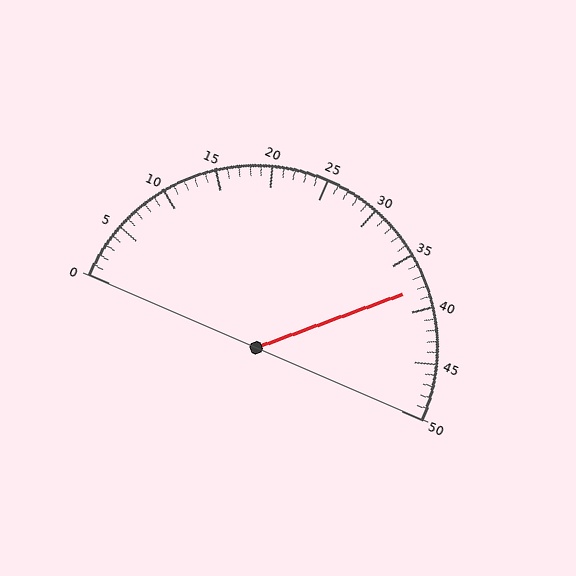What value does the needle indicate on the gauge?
The needle indicates approximately 38.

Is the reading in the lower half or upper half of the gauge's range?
The reading is in the upper half of the range (0 to 50).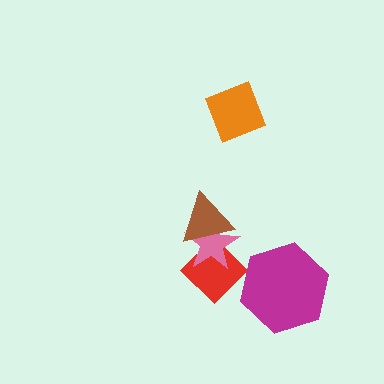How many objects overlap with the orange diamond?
0 objects overlap with the orange diamond.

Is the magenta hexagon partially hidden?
No, no other shape covers it.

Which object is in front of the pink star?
The brown triangle is in front of the pink star.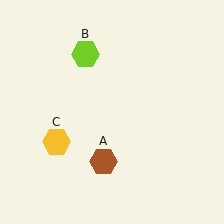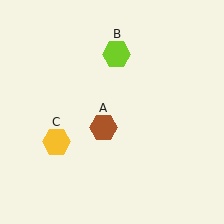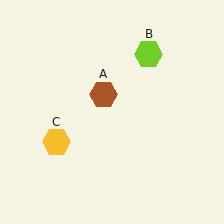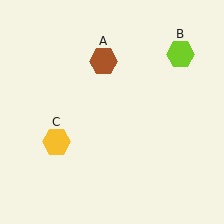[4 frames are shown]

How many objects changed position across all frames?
2 objects changed position: brown hexagon (object A), lime hexagon (object B).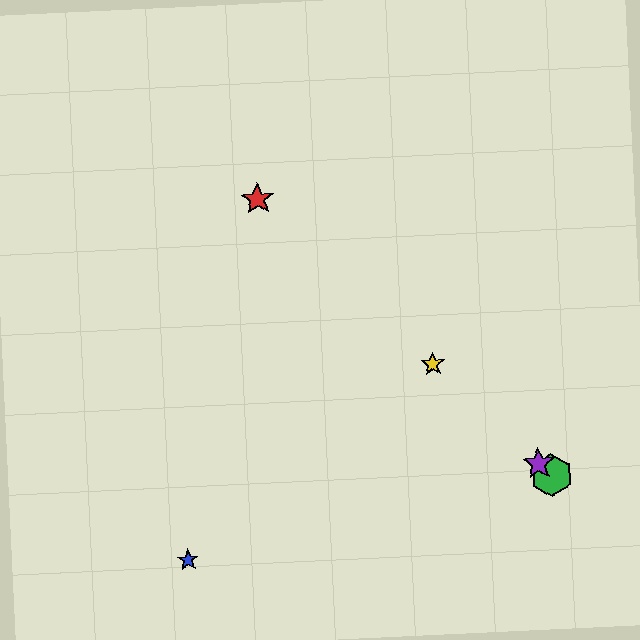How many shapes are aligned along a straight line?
4 shapes (the red star, the green hexagon, the yellow star, the purple star) are aligned along a straight line.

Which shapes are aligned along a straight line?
The red star, the green hexagon, the yellow star, the purple star are aligned along a straight line.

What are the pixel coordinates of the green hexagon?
The green hexagon is at (551, 475).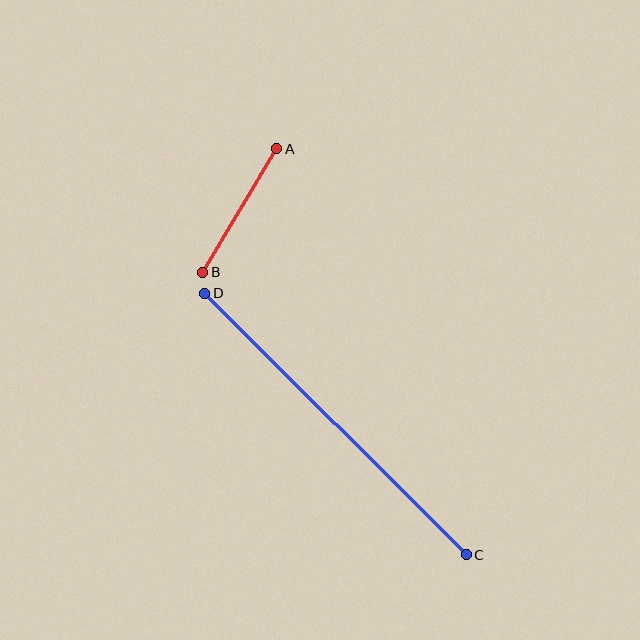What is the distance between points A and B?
The distance is approximately 144 pixels.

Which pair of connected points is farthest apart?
Points C and D are farthest apart.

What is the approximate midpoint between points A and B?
The midpoint is at approximately (240, 210) pixels.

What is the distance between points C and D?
The distance is approximately 370 pixels.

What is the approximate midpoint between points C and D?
The midpoint is at approximately (336, 424) pixels.